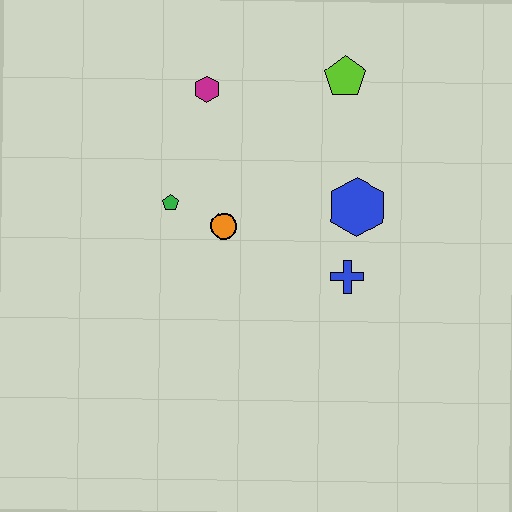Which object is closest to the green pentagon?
The orange circle is closest to the green pentagon.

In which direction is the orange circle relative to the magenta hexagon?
The orange circle is below the magenta hexagon.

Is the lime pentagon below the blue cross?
No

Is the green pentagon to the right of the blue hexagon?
No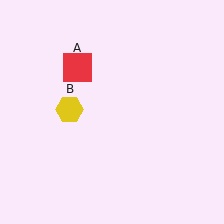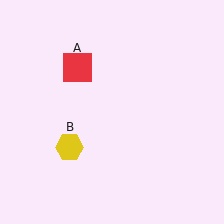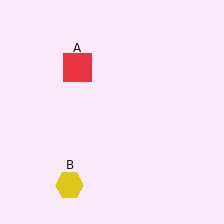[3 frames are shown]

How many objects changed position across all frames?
1 object changed position: yellow hexagon (object B).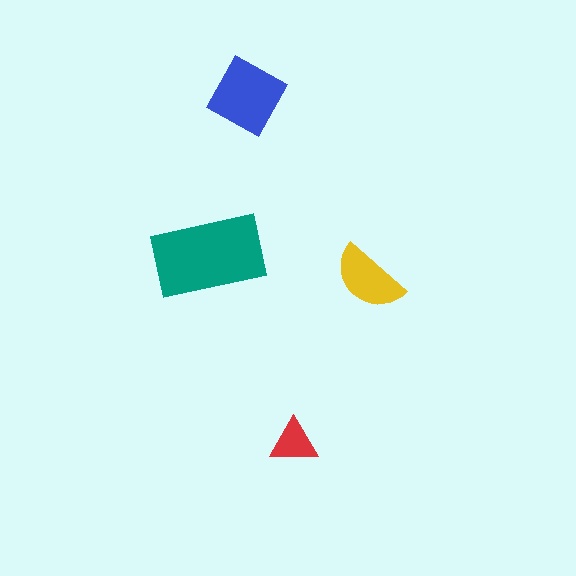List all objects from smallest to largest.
The red triangle, the yellow semicircle, the blue diamond, the teal rectangle.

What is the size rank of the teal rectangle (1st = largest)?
1st.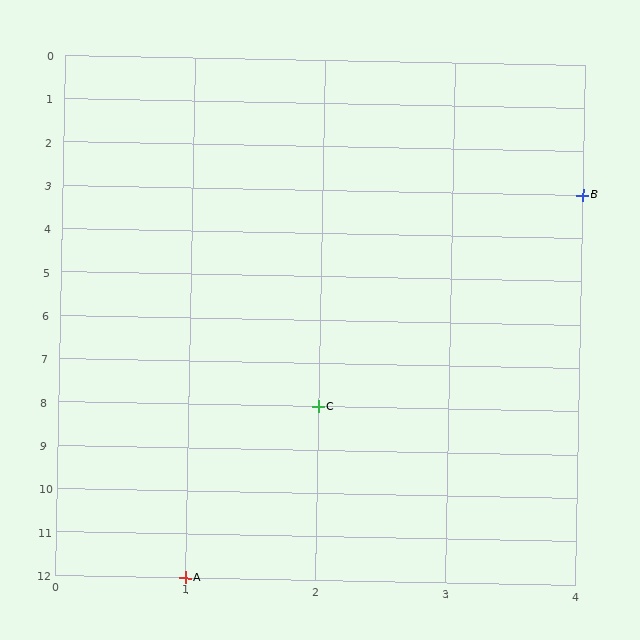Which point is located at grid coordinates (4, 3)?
Point B is at (4, 3).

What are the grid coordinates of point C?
Point C is at grid coordinates (2, 8).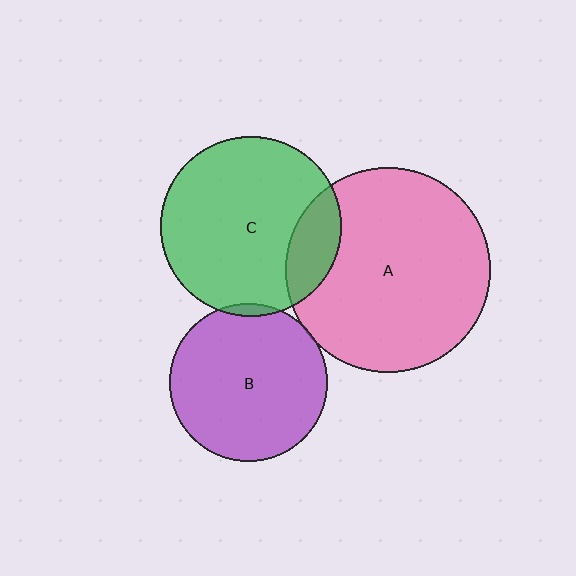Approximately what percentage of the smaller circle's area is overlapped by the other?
Approximately 5%.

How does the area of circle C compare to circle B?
Approximately 1.3 times.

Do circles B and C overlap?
Yes.